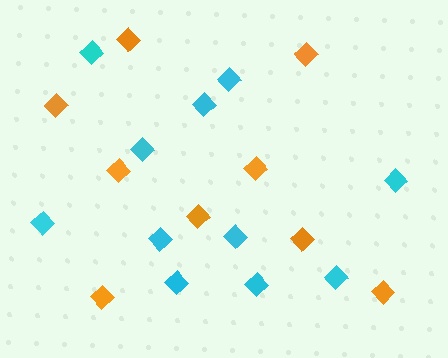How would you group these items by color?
There are 2 groups: one group of cyan diamonds (11) and one group of orange diamonds (9).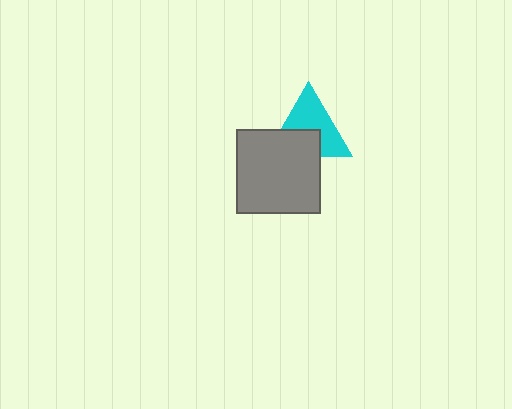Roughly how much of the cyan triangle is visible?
About half of it is visible (roughly 60%).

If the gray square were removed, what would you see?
You would see the complete cyan triangle.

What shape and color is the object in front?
The object in front is a gray square.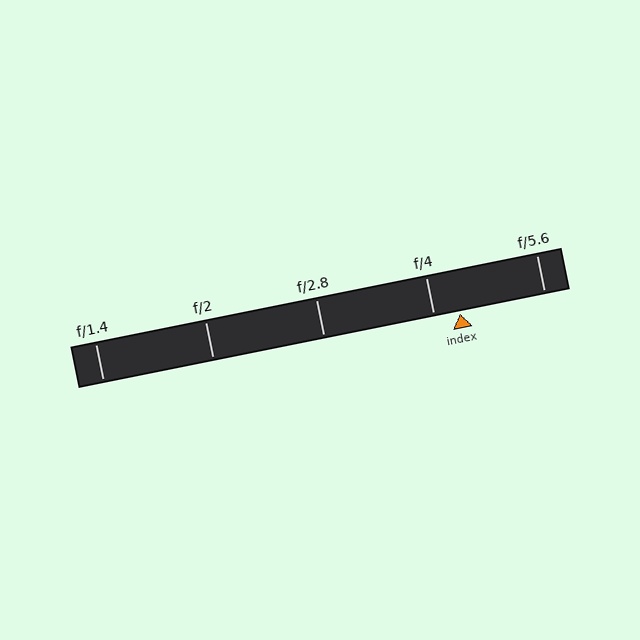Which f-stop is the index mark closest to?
The index mark is closest to f/4.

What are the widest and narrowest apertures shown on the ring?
The widest aperture shown is f/1.4 and the narrowest is f/5.6.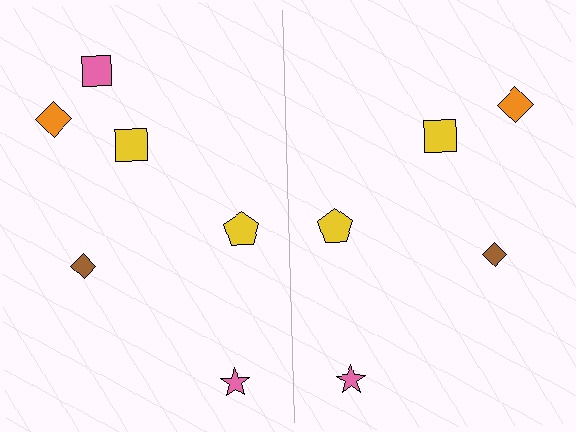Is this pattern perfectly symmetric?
No, the pattern is not perfectly symmetric. A pink square is missing from the right side.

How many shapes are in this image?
There are 11 shapes in this image.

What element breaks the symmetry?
A pink square is missing from the right side.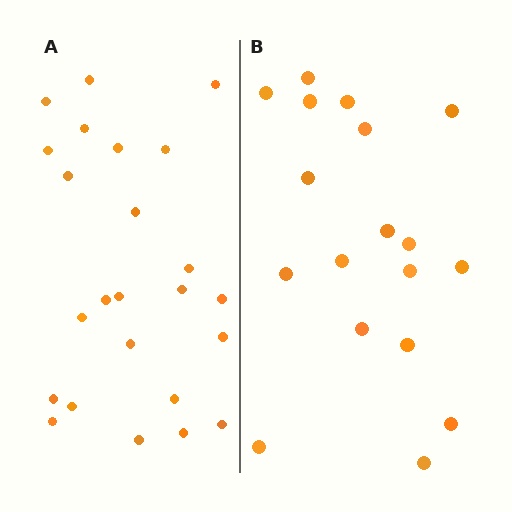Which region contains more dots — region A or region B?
Region A (the left region) has more dots.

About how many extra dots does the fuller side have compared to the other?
Region A has about 6 more dots than region B.